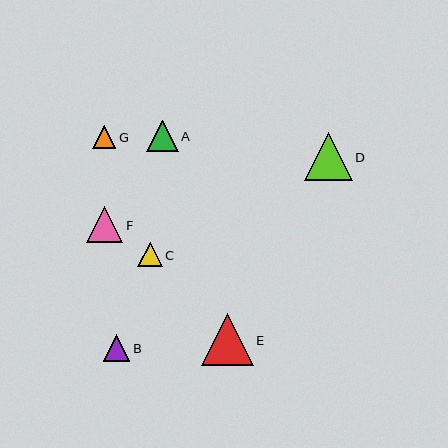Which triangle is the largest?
Triangle E is the largest with a size of approximately 51 pixels.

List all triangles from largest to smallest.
From largest to smallest: E, D, F, A, B, C, G.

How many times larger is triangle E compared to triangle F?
Triangle E is approximately 1.4 times the size of triangle F.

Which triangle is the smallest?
Triangle G is the smallest with a size of approximately 23 pixels.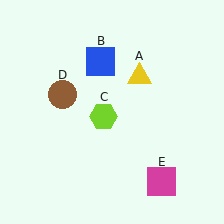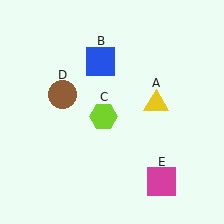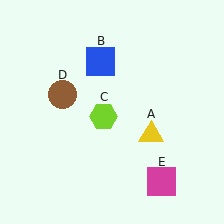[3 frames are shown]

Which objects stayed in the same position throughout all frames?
Blue square (object B) and lime hexagon (object C) and brown circle (object D) and magenta square (object E) remained stationary.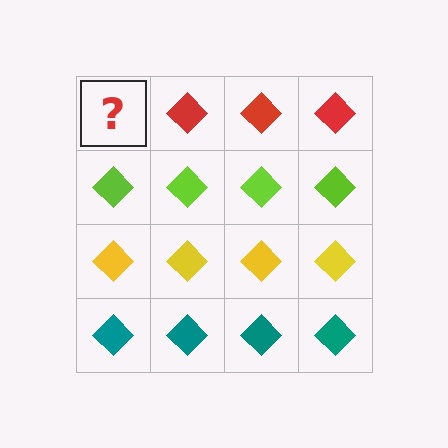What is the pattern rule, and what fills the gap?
The rule is that each row has a consistent color. The gap should be filled with a red diamond.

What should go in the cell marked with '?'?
The missing cell should contain a red diamond.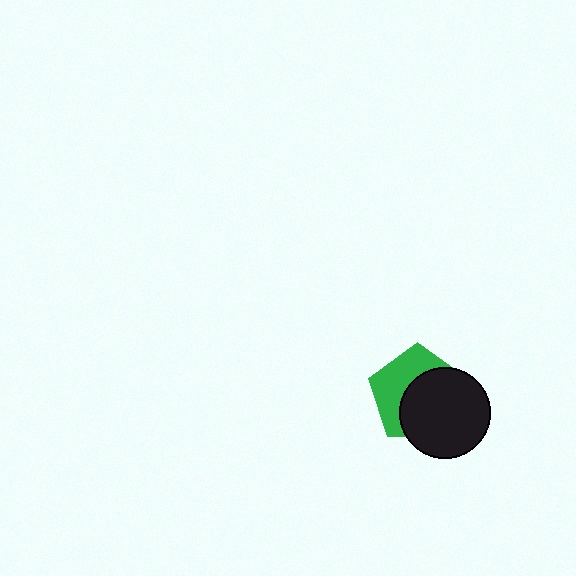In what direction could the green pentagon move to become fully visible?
The green pentagon could move toward the upper-left. That would shift it out from behind the black circle entirely.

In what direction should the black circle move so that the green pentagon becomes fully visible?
The black circle should move toward the lower-right. That is the shortest direction to clear the overlap and leave the green pentagon fully visible.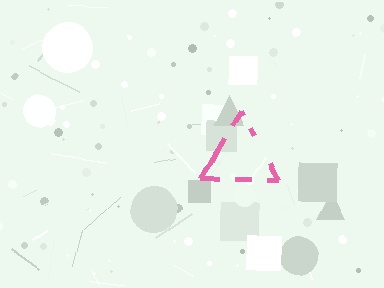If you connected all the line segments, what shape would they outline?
They would outline a triangle.